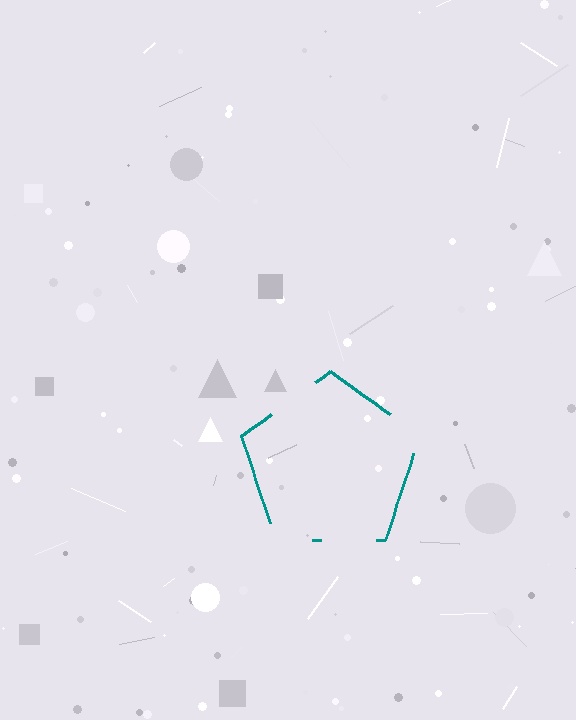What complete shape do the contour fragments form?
The contour fragments form a pentagon.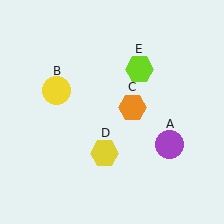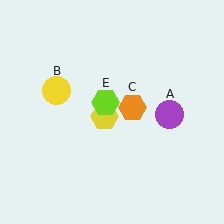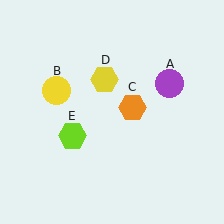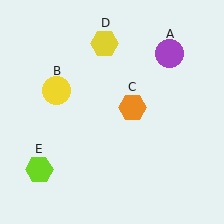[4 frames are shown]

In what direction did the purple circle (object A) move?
The purple circle (object A) moved up.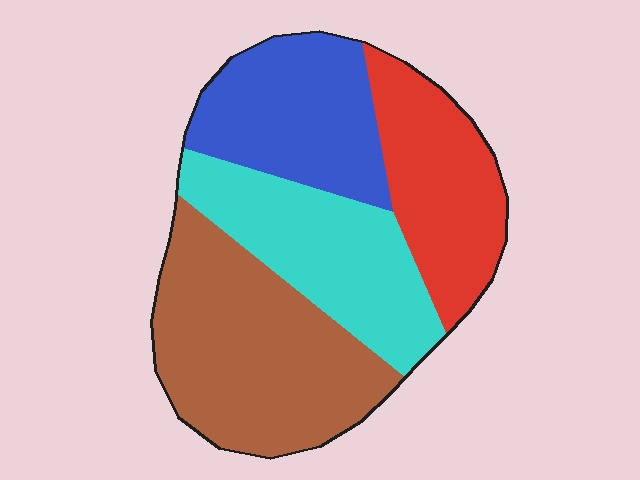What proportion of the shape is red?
Red takes up between a sixth and a third of the shape.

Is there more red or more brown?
Brown.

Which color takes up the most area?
Brown, at roughly 35%.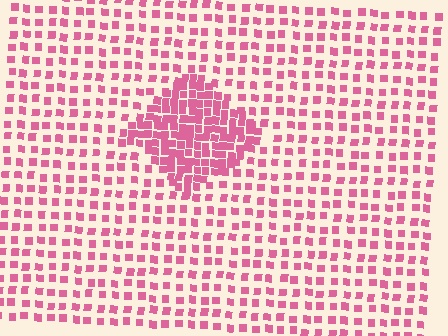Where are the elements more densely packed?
The elements are more densely packed inside the diamond boundary.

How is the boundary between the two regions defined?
The boundary is defined by a change in element density (approximately 2.3x ratio). All elements are the same color, size, and shape.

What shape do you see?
I see a diamond.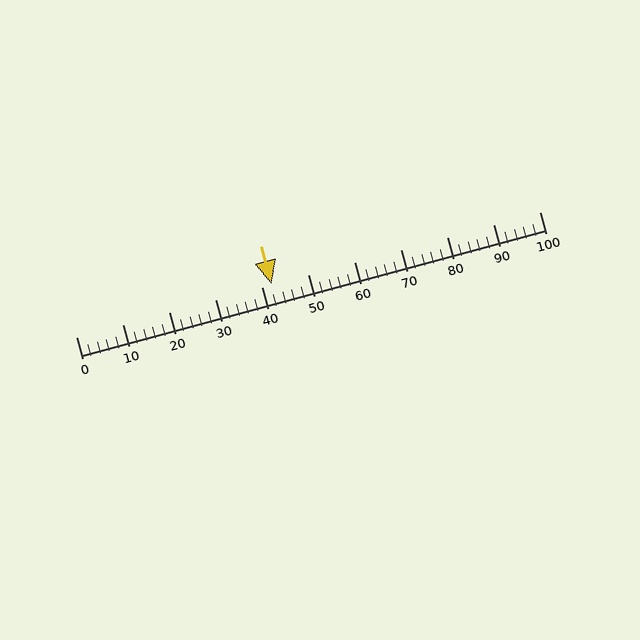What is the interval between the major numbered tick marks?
The major tick marks are spaced 10 units apart.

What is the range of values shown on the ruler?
The ruler shows values from 0 to 100.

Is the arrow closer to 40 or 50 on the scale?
The arrow is closer to 40.